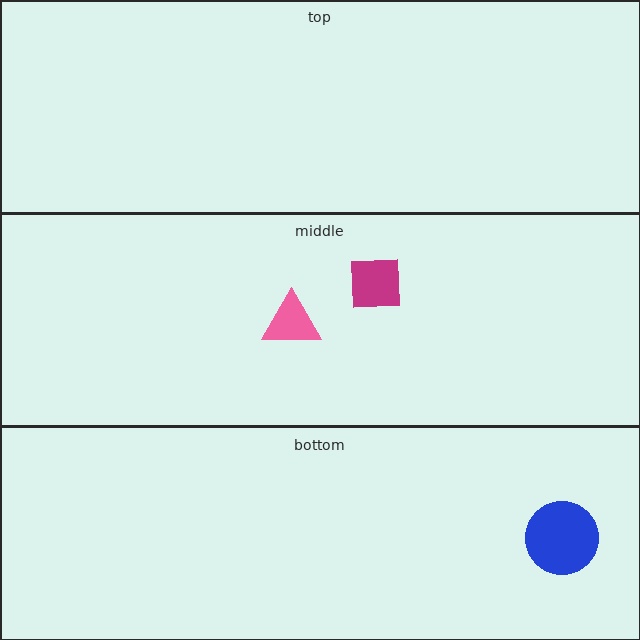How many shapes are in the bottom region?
1.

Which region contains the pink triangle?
The middle region.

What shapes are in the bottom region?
The blue circle.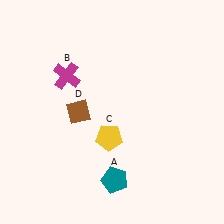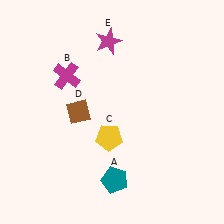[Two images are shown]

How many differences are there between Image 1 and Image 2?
There is 1 difference between the two images.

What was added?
A magenta star (E) was added in Image 2.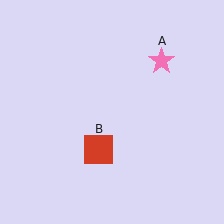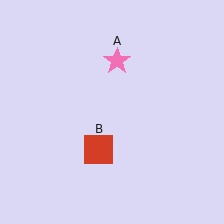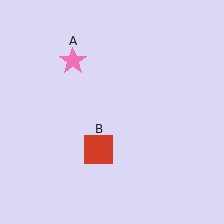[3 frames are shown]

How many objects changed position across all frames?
1 object changed position: pink star (object A).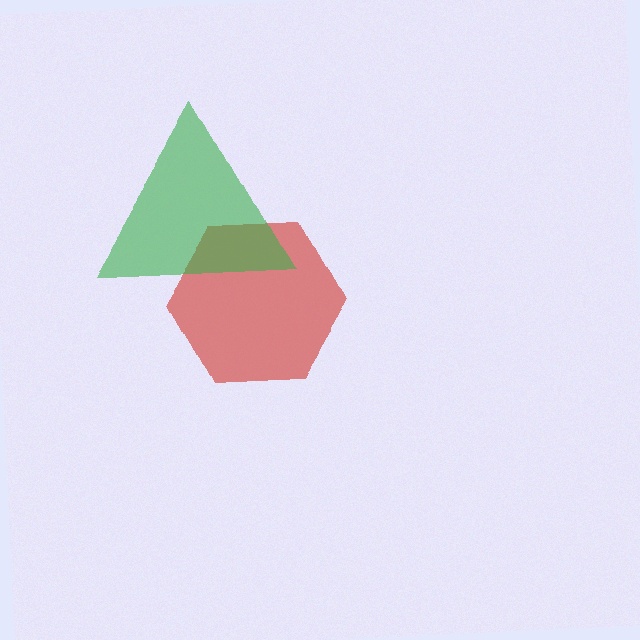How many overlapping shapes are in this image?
There are 2 overlapping shapes in the image.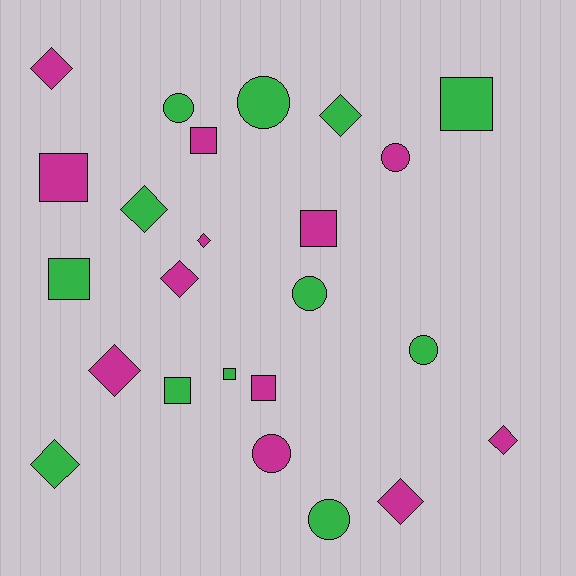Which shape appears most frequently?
Diamond, with 9 objects.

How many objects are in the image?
There are 24 objects.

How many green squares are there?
There are 4 green squares.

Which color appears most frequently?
Green, with 12 objects.